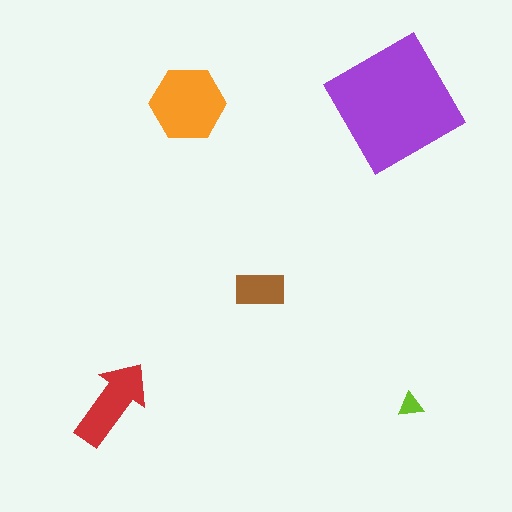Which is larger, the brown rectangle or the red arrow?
The red arrow.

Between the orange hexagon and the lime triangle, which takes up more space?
The orange hexagon.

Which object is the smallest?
The lime triangle.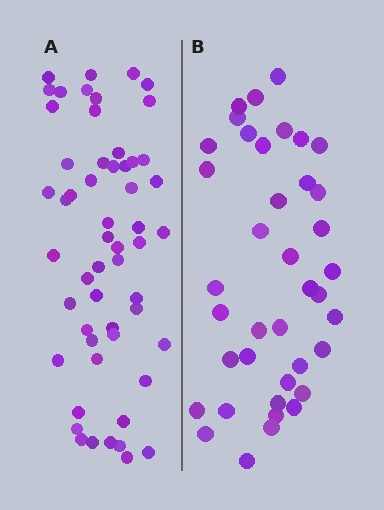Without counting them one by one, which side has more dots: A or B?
Region A (the left region) has more dots.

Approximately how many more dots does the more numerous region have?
Region A has approximately 15 more dots than region B.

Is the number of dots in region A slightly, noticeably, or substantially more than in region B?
Region A has noticeably more, but not dramatically so. The ratio is roughly 1.4 to 1.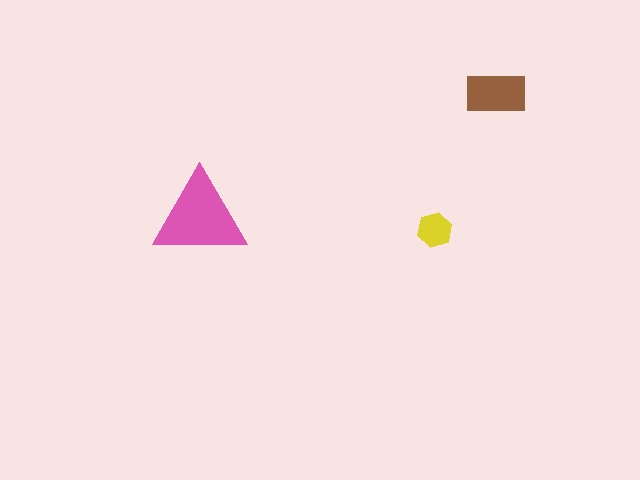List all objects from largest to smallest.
The pink triangle, the brown rectangle, the yellow hexagon.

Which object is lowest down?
The yellow hexagon is bottommost.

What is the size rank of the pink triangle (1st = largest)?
1st.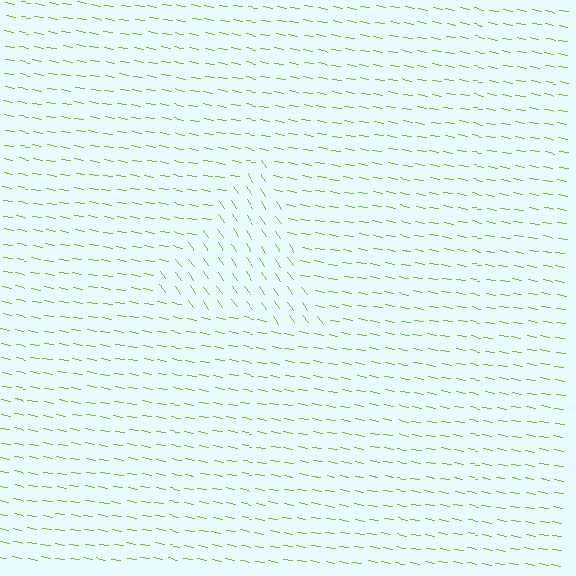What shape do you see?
I see a triangle.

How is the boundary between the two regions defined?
The boundary is defined purely by a change in line orientation (approximately 45 degrees difference). All lines are the same color and thickness.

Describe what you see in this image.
The image is filled with small lime line segments. A triangle region in the image has lines oriented differently from the surrounding lines, creating a visible texture boundary.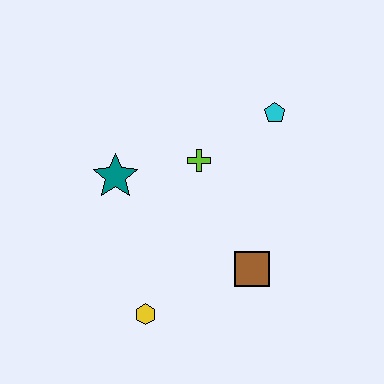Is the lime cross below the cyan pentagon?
Yes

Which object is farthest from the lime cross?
The yellow hexagon is farthest from the lime cross.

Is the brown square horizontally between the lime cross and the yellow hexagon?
No